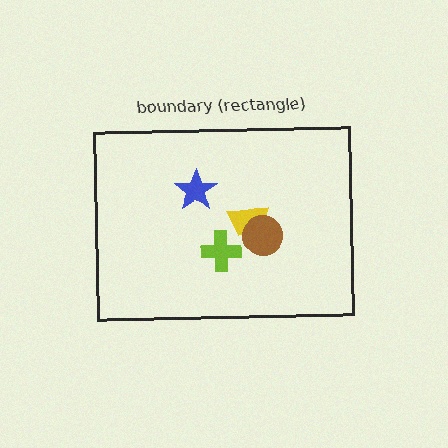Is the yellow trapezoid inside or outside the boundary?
Inside.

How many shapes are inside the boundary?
4 inside, 0 outside.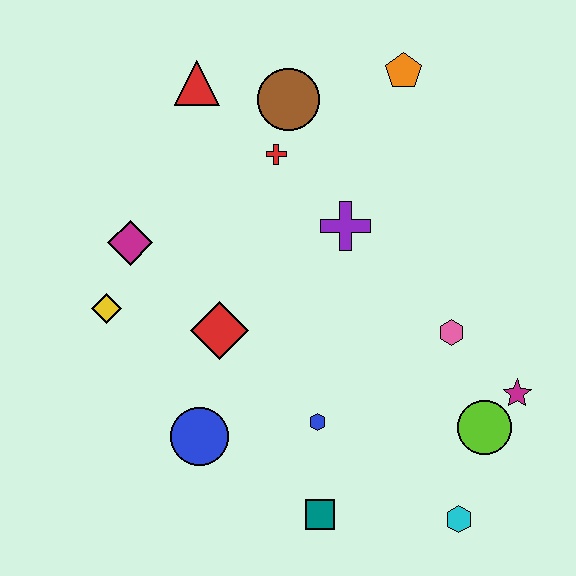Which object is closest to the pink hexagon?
The magenta star is closest to the pink hexagon.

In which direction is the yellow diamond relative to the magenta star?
The yellow diamond is to the left of the magenta star.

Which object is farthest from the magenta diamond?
The cyan hexagon is farthest from the magenta diamond.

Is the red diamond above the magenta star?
Yes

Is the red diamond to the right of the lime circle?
No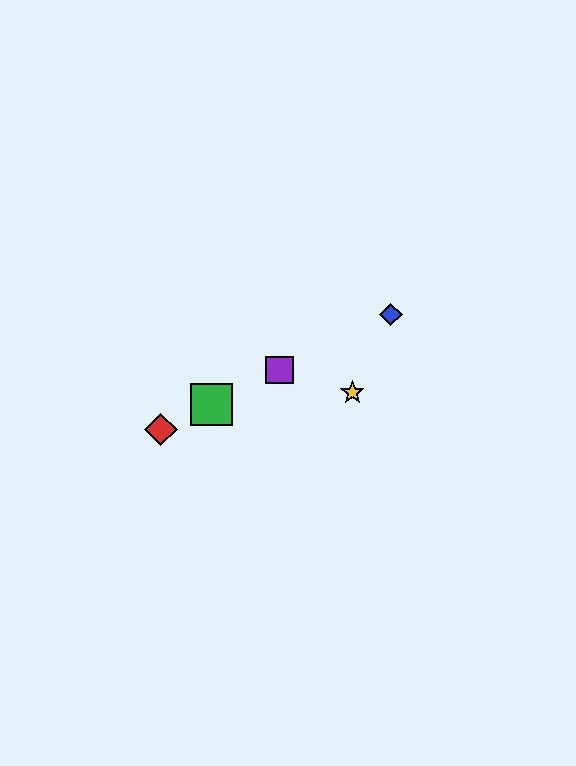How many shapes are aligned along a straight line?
4 shapes (the red diamond, the blue diamond, the green square, the purple square) are aligned along a straight line.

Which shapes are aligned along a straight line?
The red diamond, the blue diamond, the green square, the purple square are aligned along a straight line.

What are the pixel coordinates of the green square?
The green square is at (211, 404).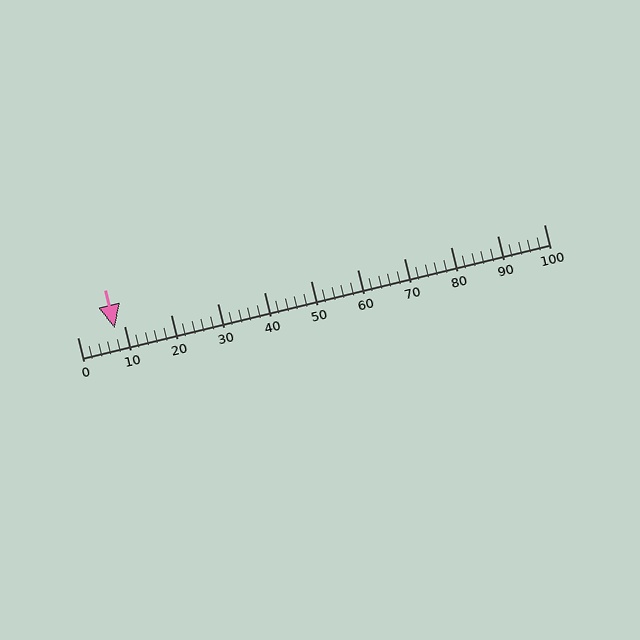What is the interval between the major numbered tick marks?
The major tick marks are spaced 10 units apart.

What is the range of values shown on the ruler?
The ruler shows values from 0 to 100.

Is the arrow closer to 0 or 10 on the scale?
The arrow is closer to 10.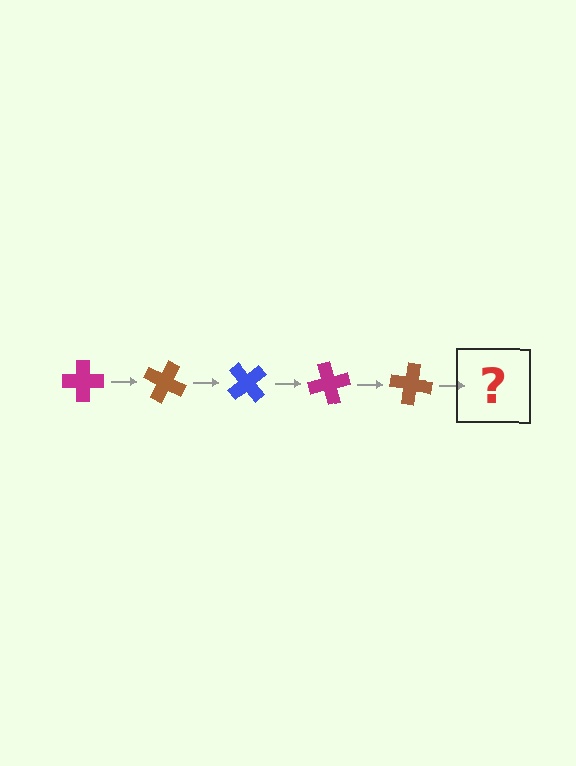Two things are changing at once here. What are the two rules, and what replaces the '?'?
The two rules are that it rotates 25 degrees each step and the color cycles through magenta, brown, and blue. The '?' should be a blue cross, rotated 125 degrees from the start.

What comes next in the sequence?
The next element should be a blue cross, rotated 125 degrees from the start.